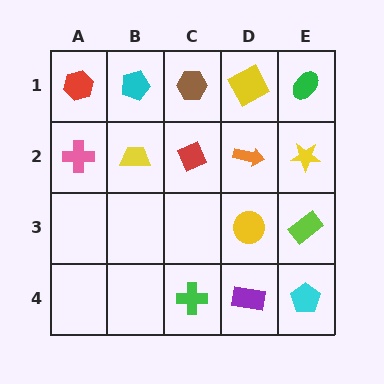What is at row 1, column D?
A yellow square.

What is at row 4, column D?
A purple rectangle.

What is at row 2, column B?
A yellow trapezoid.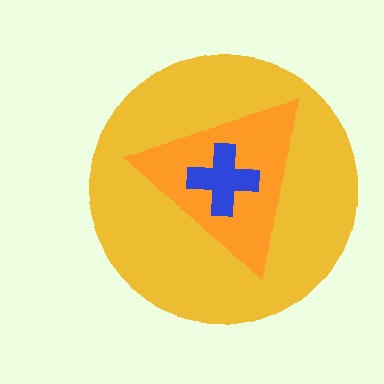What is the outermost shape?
The yellow circle.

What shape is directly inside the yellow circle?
The orange triangle.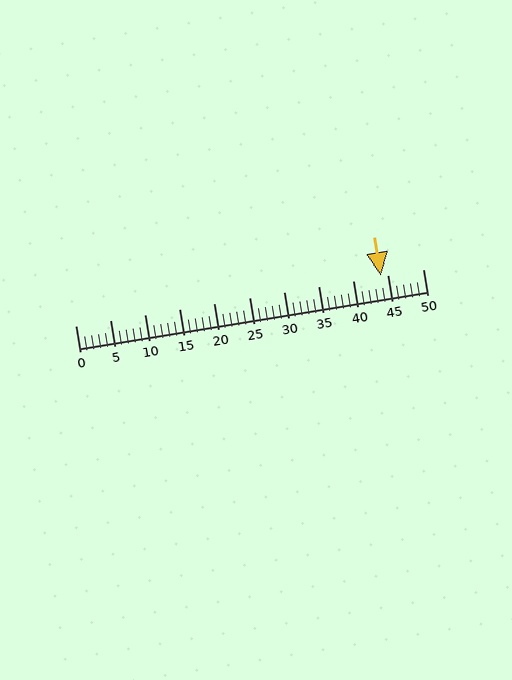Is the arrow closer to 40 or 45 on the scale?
The arrow is closer to 45.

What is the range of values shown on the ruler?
The ruler shows values from 0 to 50.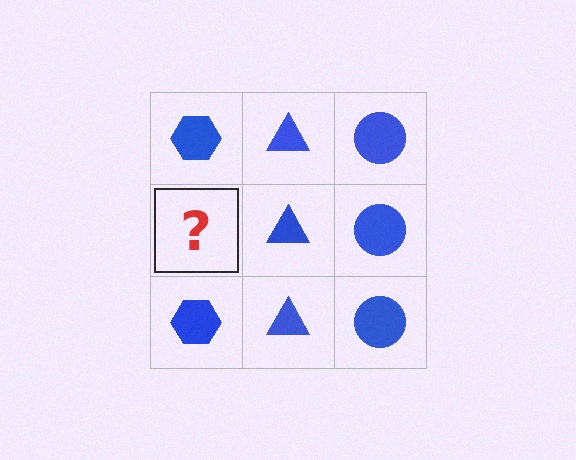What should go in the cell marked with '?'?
The missing cell should contain a blue hexagon.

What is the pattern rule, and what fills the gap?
The rule is that each column has a consistent shape. The gap should be filled with a blue hexagon.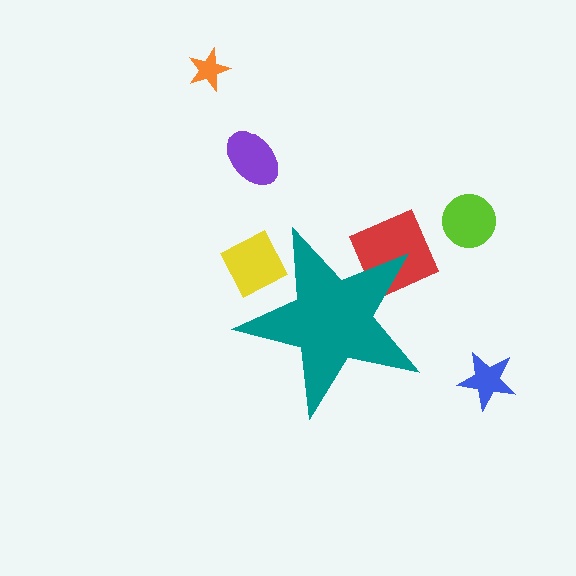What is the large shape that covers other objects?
A teal star.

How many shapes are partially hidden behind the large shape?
2 shapes are partially hidden.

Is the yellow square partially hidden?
Yes, the yellow square is partially hidden behind the teal star.